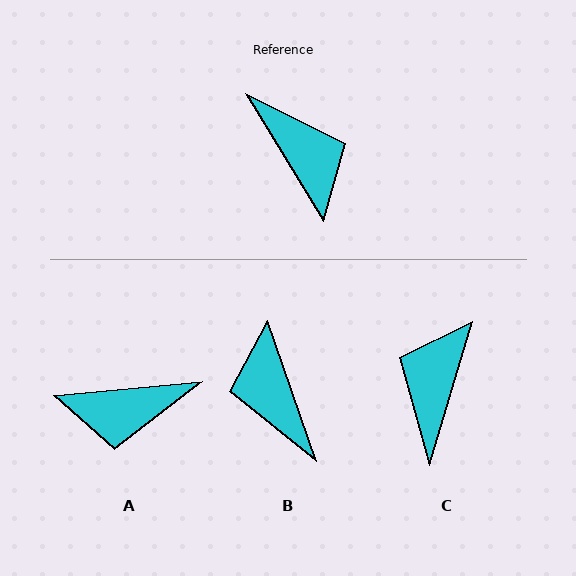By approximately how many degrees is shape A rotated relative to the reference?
Approximately 116 degrees clockwise.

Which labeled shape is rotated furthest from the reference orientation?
B, about 168 degrees away.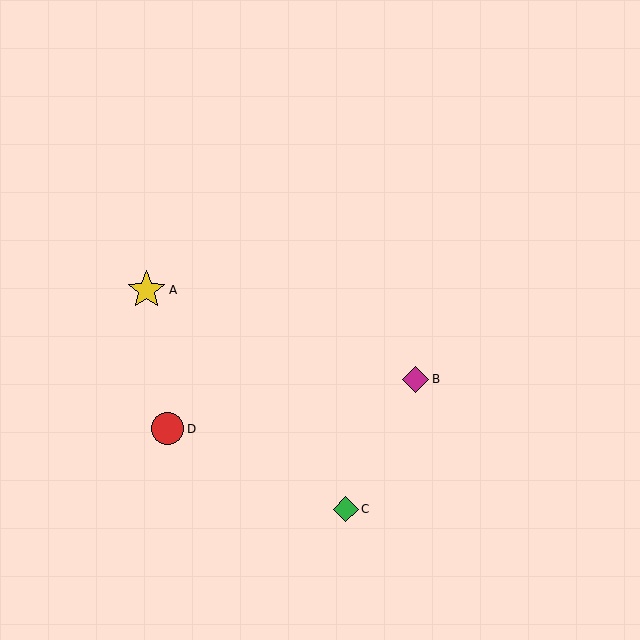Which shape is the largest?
The yellow star (labeled A) is the largest.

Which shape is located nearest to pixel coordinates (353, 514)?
The green diamond (labeled C) at (346, 509) is nearest to that location.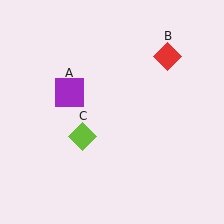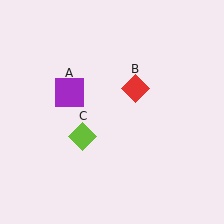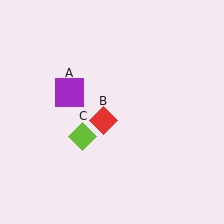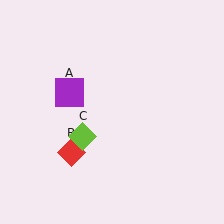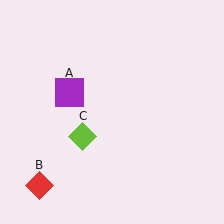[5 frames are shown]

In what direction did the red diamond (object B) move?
The red diamond (object B) moved down and to the left.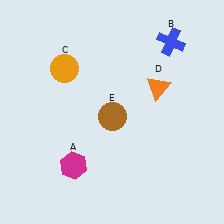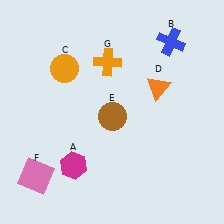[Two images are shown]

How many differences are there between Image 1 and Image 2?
There are 2 differences between the two images.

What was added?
A pink square (F), an orange cross (G) were added in Image 2.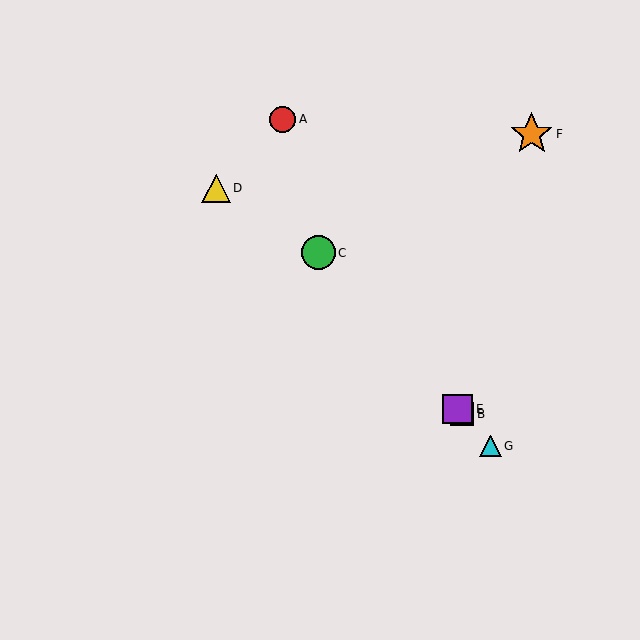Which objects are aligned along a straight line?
Objects B, C, E, G are aligned along a straight line.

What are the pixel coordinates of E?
Object E is at (458, 409).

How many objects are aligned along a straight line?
4 objects (B, C, E, G) are aligned along a straight line.